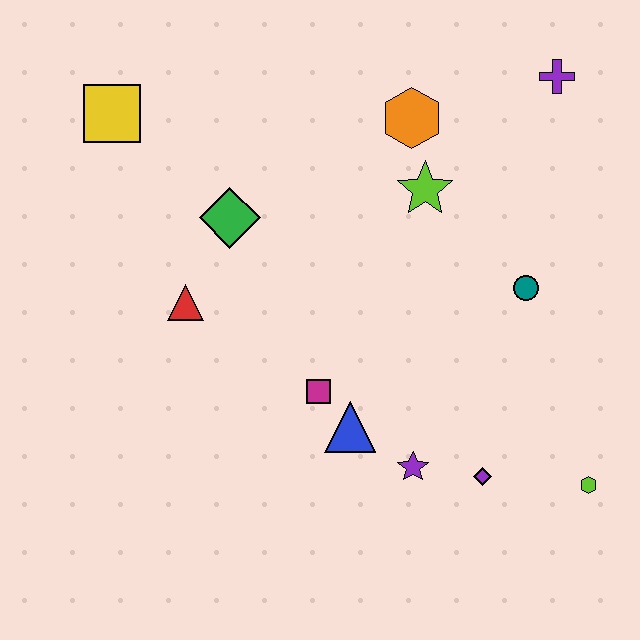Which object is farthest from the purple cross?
The yellow square is farthest from the purple cross.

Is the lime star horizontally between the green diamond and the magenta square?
No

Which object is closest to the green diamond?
The red triangle is closest to the green diamond.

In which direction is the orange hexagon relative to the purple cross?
The orange hexagon is to the left of the purple cross.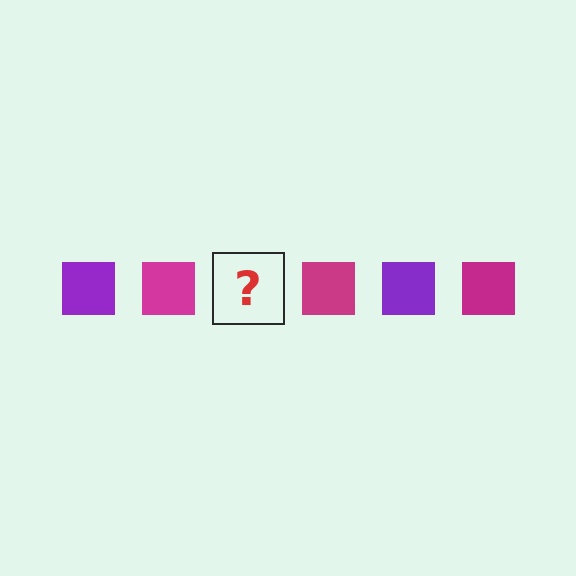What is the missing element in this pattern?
The missing element is a purple square.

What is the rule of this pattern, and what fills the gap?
The rule is that the pattern cycles through purple, magenta squares. The gap should be filled with a purple square.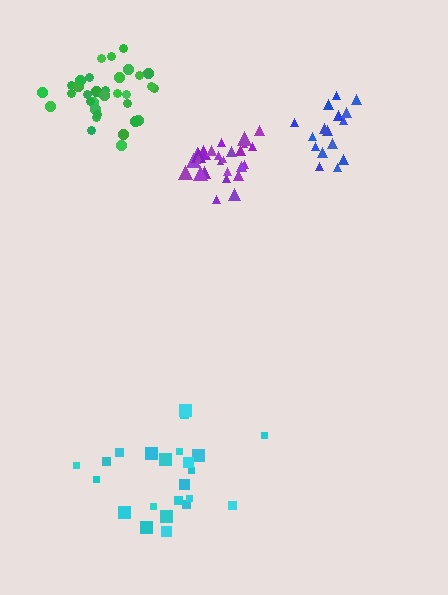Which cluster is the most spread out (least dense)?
Cyan.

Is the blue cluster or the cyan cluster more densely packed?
Blue.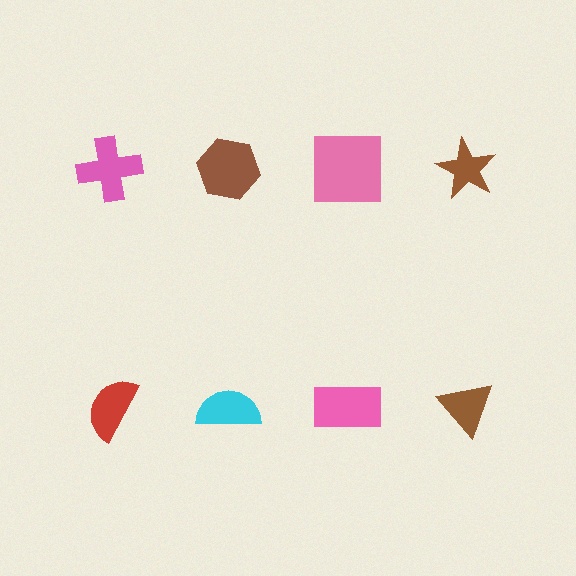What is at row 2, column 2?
A cyan semicircle.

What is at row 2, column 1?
A red semicircle.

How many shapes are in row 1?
4 shapes.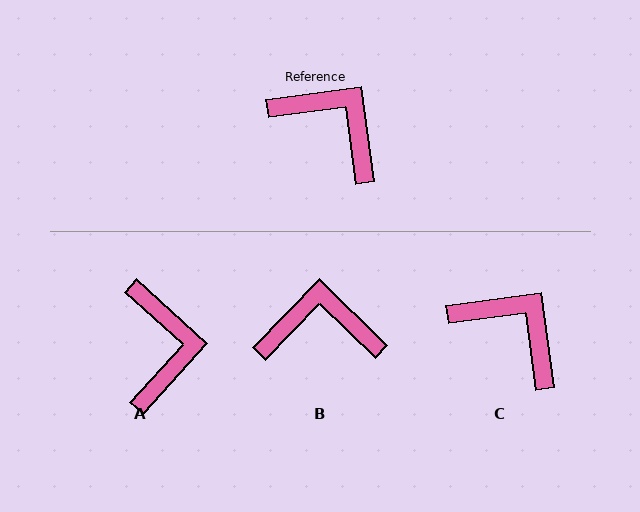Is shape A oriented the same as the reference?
No, it is off by about 50 degrees.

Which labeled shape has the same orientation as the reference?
C.